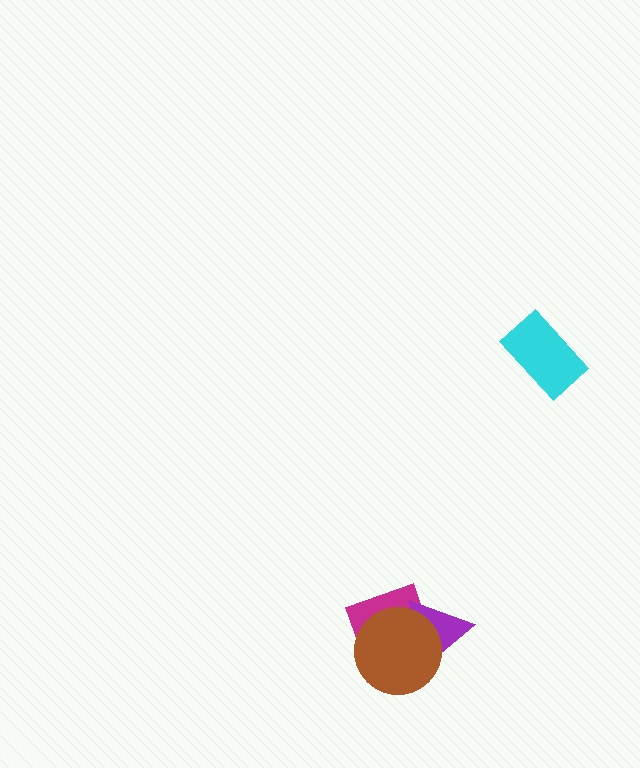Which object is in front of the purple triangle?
The brown circle is in front of the purple triangle.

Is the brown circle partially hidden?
No, no other shape covers it.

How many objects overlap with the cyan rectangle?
0 objects overlap with the cyan rectangle.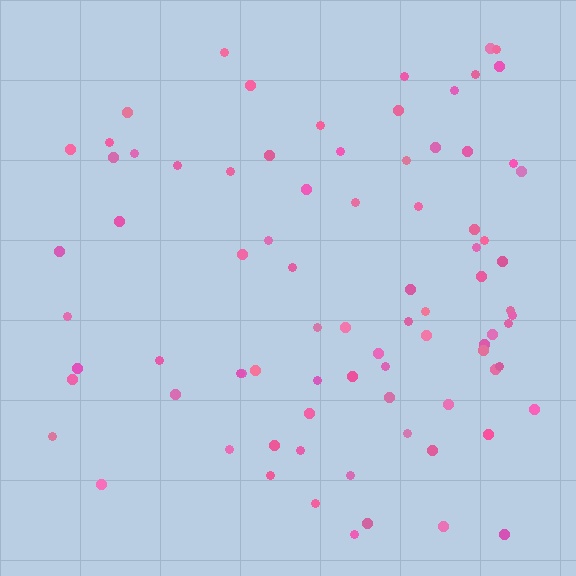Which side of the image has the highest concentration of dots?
The right.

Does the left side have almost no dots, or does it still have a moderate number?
Still a moderate number, just noticeably fewer than the right.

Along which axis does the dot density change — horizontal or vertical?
Horizontal.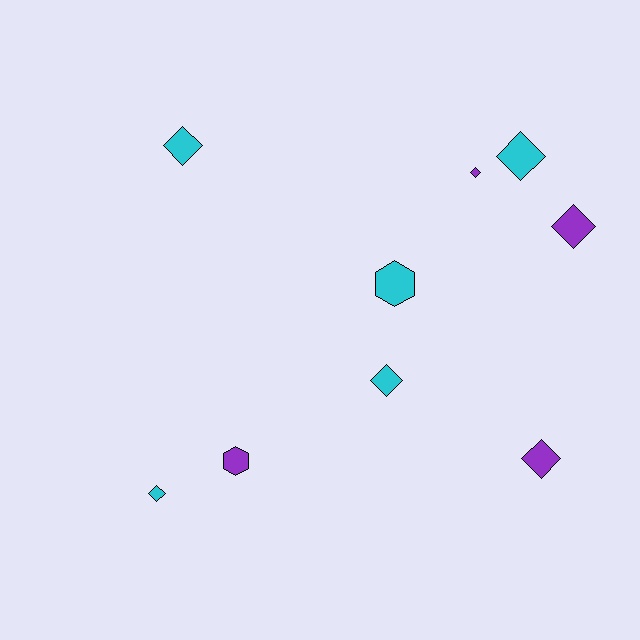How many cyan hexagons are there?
There is 1 cyan hexagon.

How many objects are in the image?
There are 9 objects.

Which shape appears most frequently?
Diamond, with 7 objects.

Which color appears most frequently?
Cyan, with 5 objects.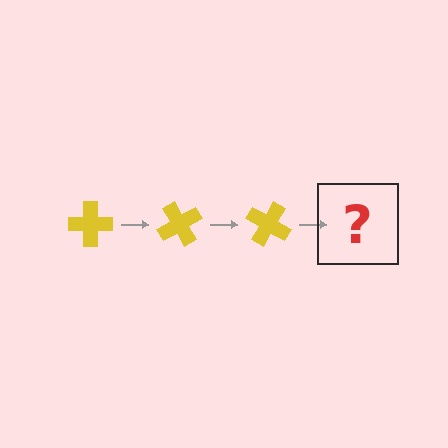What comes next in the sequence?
The next element should be a yellow cross rotated 180 degrees.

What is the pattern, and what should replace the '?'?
The pattern is that the cross rotates 60 degrees each step. The '?' should be a yellow cross rotated 180 degrees.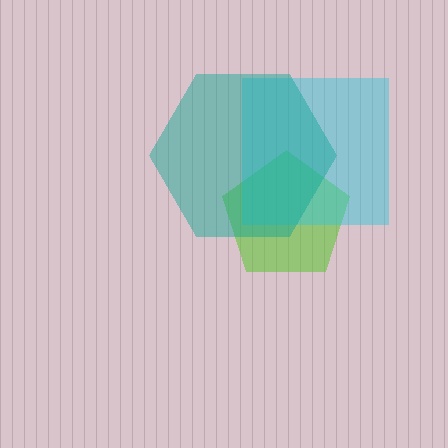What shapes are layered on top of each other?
The layered shapes are: a lime pentagon, a cyan square, a teal hexagon.